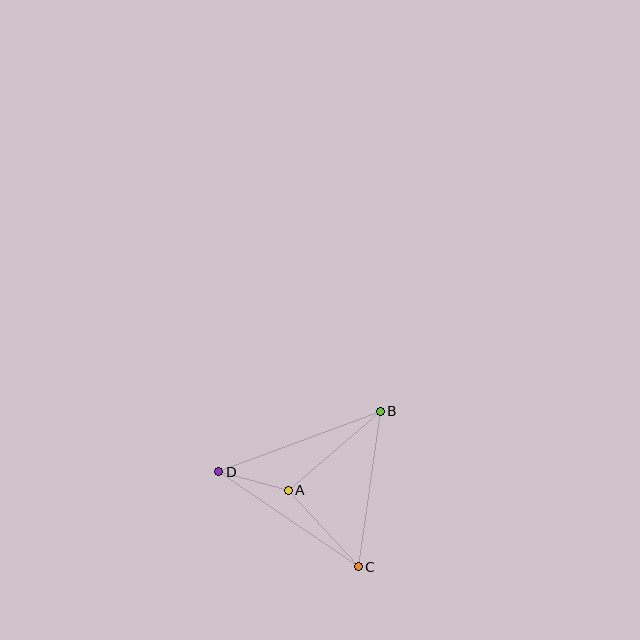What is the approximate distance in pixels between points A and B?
The distance between A and B is approximately 121 pixels.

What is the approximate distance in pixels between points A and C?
The distance between A and C is approximately 104 pixels.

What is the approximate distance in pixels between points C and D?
The distance between C and D is approximately 168 pixels.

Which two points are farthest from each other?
Points B and D are farthest from each other.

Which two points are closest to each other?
Points A and D are closest to each other.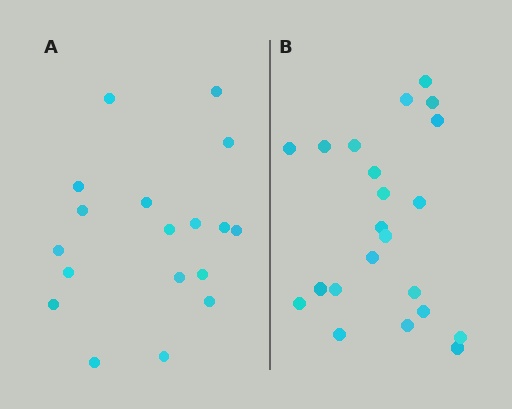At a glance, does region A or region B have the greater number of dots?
Region B (the right region) has more dots.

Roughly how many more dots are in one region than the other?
Region B has about 4 more dots than region A.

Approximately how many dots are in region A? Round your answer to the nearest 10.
About 20 dots. (The exact count is 18, which rounds to 20.)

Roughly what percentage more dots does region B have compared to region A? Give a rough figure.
About 20% more.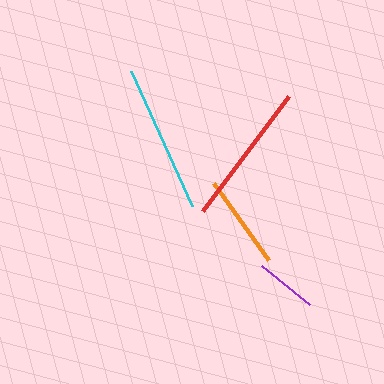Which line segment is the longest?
The cyan line is the longest at approximately 148 pixels.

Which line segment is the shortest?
The purple line is the shortest at approximately 61 pixels.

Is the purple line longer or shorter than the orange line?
The orange line is longer than the purple line.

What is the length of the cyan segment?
The cyan segment is approximately 148 pixels long.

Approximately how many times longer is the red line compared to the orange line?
The red line is approximately 1.5 times the length of the orange line.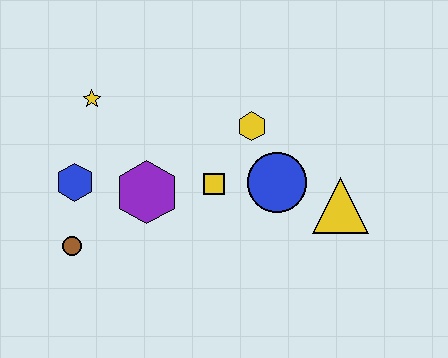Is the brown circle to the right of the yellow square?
No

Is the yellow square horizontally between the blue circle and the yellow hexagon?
No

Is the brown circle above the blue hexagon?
No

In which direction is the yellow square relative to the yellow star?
The yellow square is to the right of the yellow star.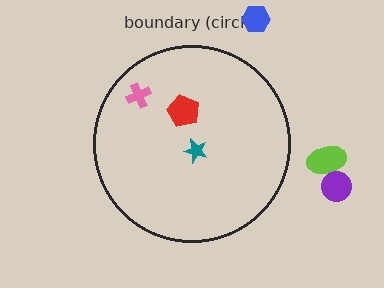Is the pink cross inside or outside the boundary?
Inside.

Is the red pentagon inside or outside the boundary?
Inside.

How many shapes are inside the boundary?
3 inside, 3 outside.